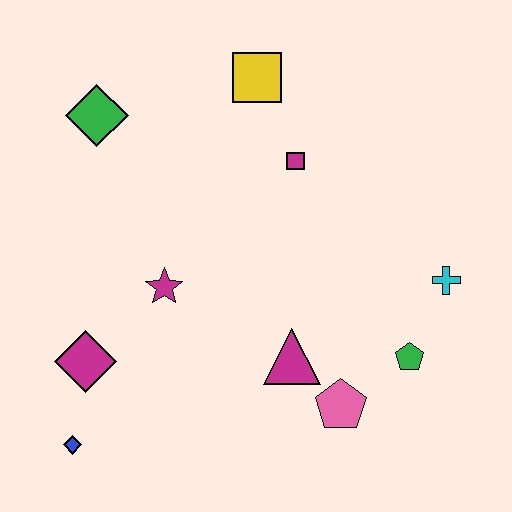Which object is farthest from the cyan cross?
The blue diamond is farthest from the cyan cross.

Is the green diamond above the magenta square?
Yes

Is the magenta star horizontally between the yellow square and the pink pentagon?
No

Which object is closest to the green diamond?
The yellow square is closest to the green diamond.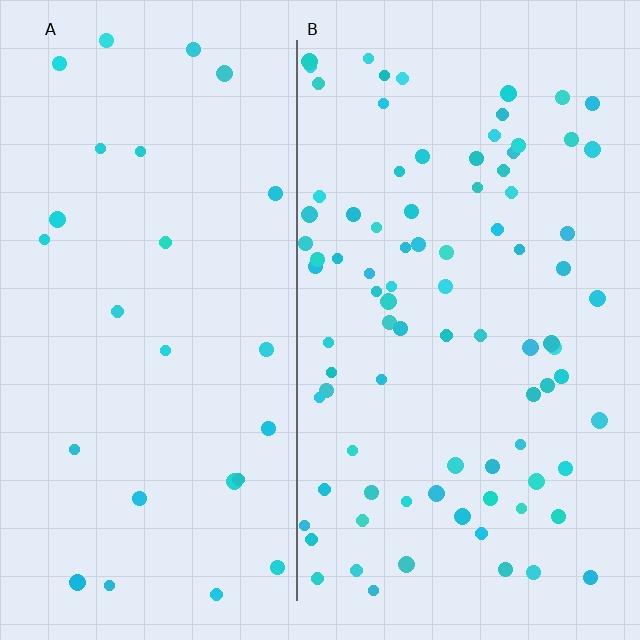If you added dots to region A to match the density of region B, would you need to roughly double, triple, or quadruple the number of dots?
Approximately triple.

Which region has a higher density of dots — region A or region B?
B (the right).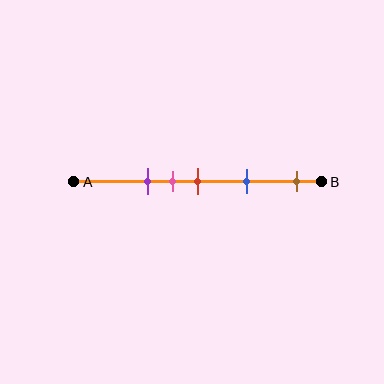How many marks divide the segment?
There are 5 marks dividing the segment.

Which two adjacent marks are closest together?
The pink and red marks are the closest adjacent pair.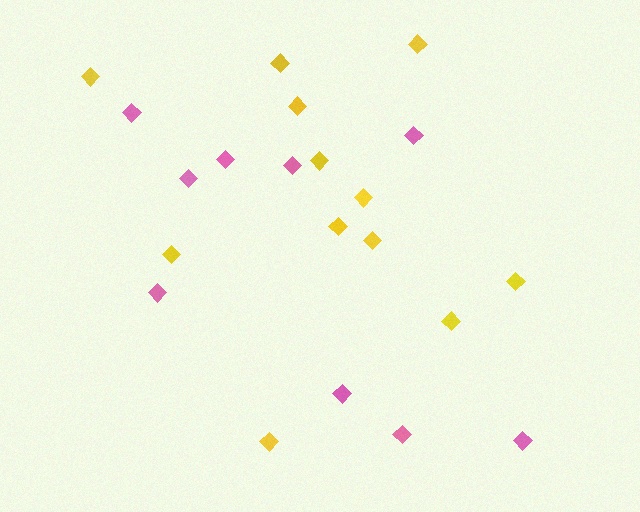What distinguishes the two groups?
There are 2 groups: one group of yellow diamonds (12) and one group of pink diamonds (9).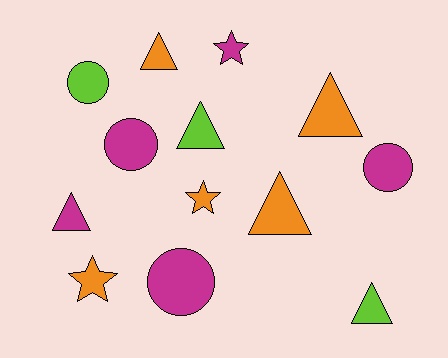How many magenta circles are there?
There are 3 magenta circles.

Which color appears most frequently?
Magenta, with 5 objects.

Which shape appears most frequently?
Triangle, with 6 objects.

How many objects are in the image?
There are 13 objects.